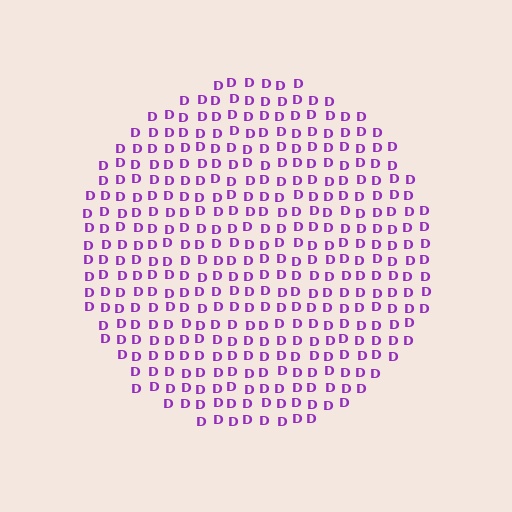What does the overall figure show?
The overall figure shows a circle.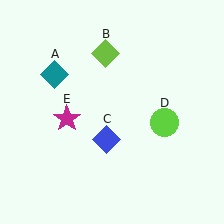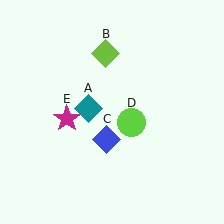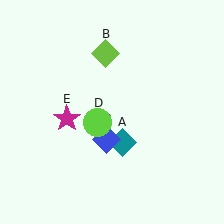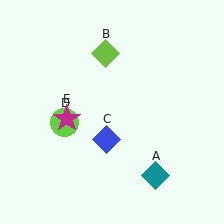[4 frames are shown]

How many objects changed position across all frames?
2 objects changed position: teal diamond (object A), lime circle (object D).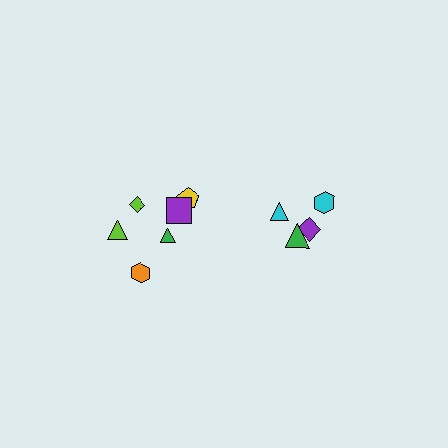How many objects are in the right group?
There are 4 objects.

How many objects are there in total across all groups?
There are 10 objects.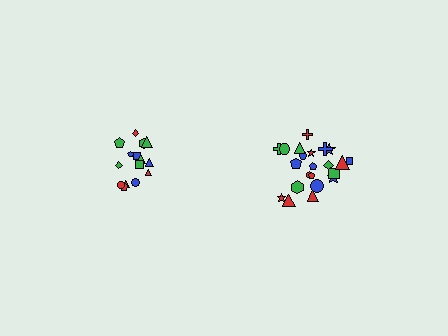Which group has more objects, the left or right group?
The right group.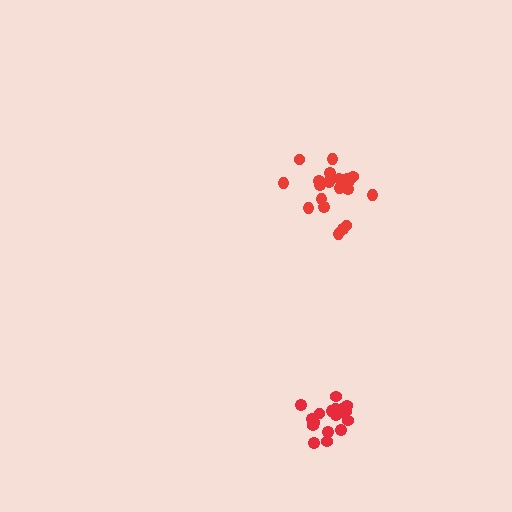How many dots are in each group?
Group 1: 21 dots, Group 2: 18 dots (39 total).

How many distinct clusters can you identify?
There are 2 distinct clusters.